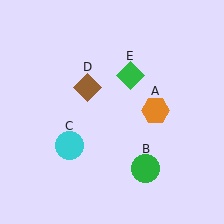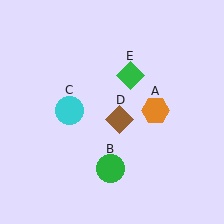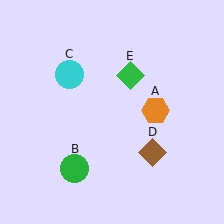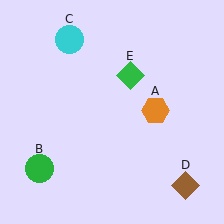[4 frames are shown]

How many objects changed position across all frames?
3 objects changed position: green circle (object B), cyan circle (object C), brown diamond (object D).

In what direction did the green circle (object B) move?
The green circle (object B) moved left.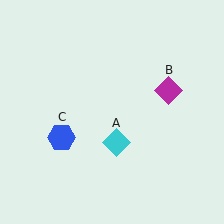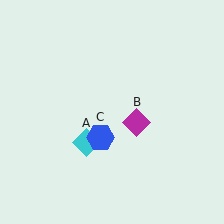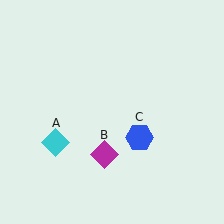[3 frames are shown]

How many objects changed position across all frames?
3 objects changed position: cyan diamond (object A), magenta diamond (object B), blue hexagon (object C).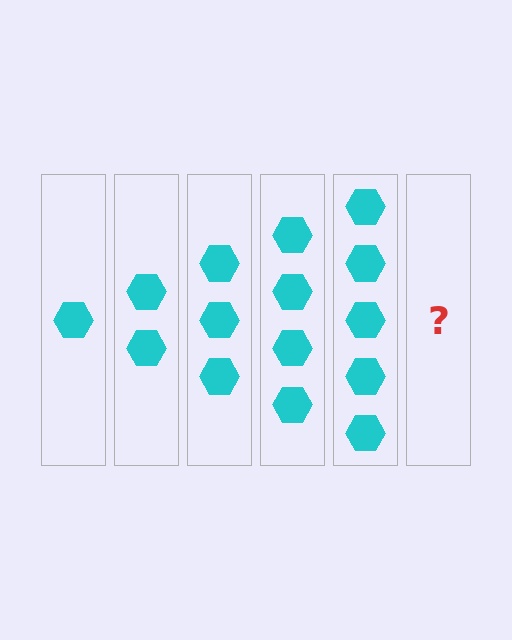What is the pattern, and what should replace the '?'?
The pattern is that each step adds one more hexagon. The '?' should be 6 hexagons.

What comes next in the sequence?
The next element should be 6 hexagons.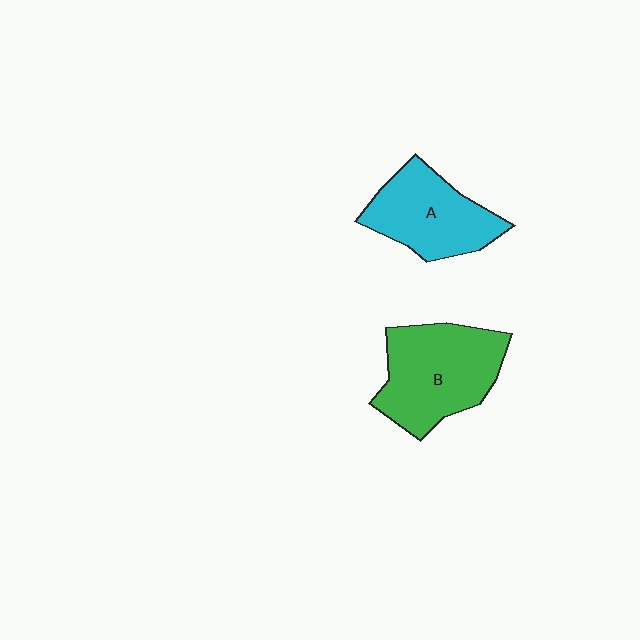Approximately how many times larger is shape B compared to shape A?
Approximately 1.2 times.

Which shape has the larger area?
Shape B (green).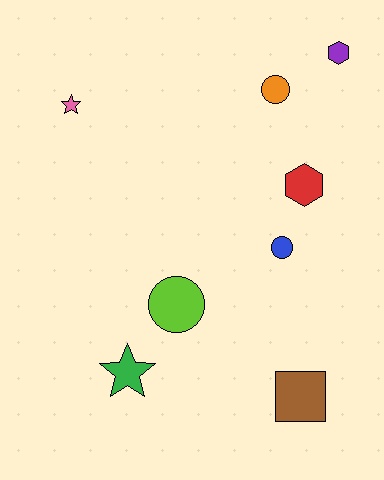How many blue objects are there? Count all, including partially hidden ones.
There is 1 blue object.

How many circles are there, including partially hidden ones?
There are 3 circles.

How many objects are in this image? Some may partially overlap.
There are 8 objects.